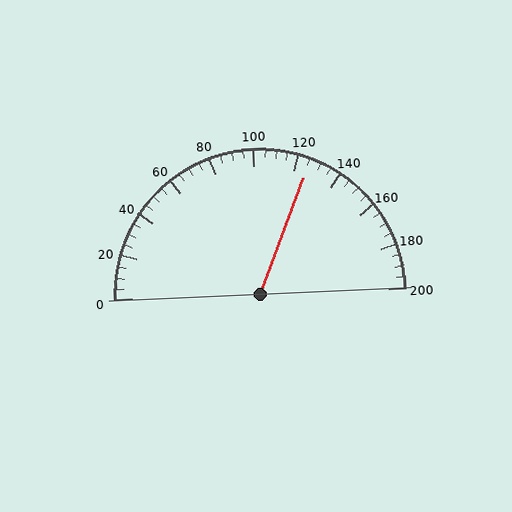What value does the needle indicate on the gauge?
The needle indicates approximately 125.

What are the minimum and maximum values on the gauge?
The gauge ranges from 0 to 200.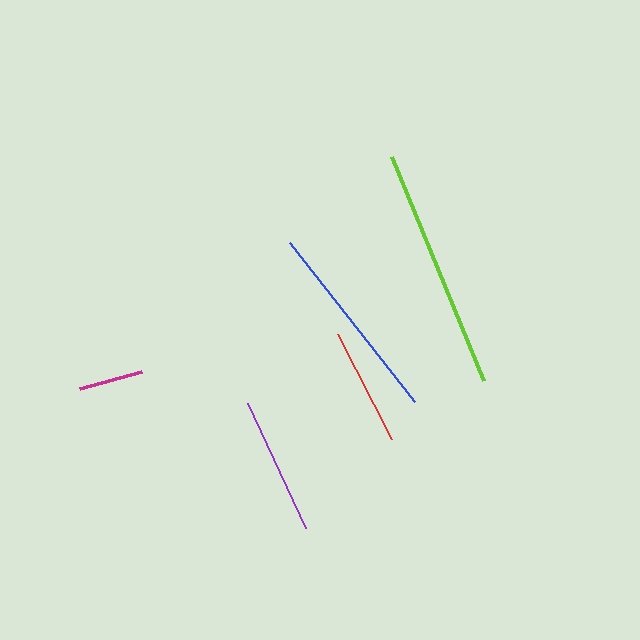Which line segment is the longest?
The lime line is the longest at approximately 242 pixels.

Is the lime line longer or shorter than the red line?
The lime line is longer than the red line.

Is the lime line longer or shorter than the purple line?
The lime line is longer than the purple line.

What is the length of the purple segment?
The purple segment is approximately 138 pixels long.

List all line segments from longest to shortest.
From longest to shortest: lime, blue, purple, red, magenta.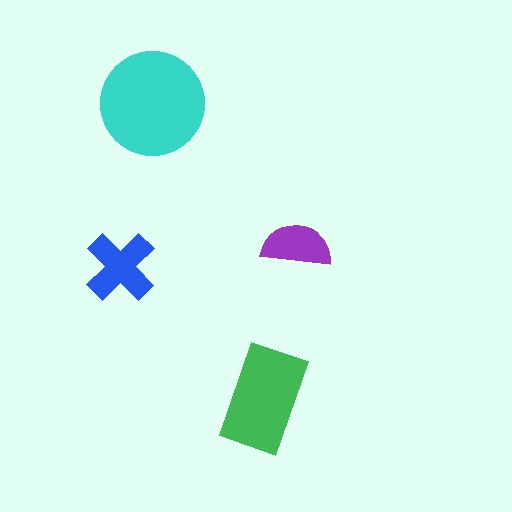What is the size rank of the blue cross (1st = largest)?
3rd.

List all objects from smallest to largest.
The purple semicircle, the blue cross, the green rectangle, the cyan circle.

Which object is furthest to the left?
The blue cross is leftmost.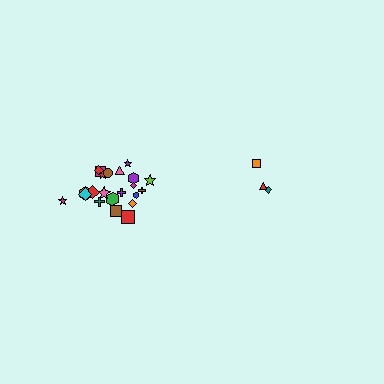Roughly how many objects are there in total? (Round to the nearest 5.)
Roughly 25 objects in total.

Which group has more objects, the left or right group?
The left group.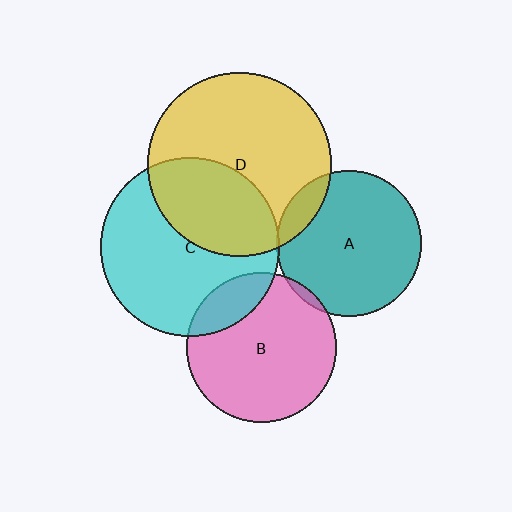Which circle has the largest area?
Circle D (yellow).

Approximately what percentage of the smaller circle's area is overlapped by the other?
Approximately 5%.